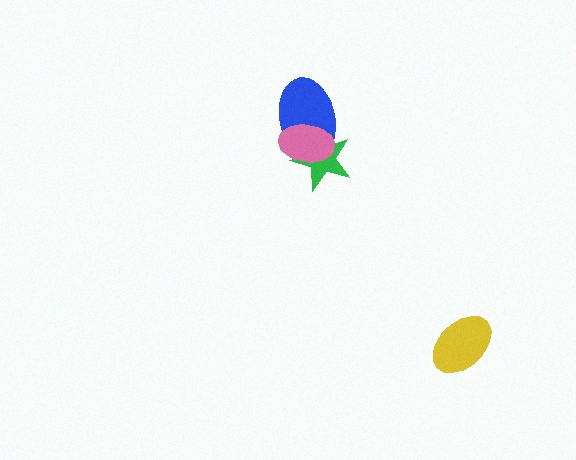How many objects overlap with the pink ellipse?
2 objects overlap with the pink ellipse.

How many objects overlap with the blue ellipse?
2 objects overlap with the blue ellipse.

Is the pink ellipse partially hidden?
No, no other shape covers it.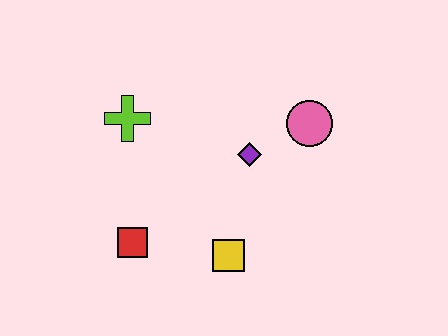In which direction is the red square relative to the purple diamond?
The red square is to the left of the purple diamond.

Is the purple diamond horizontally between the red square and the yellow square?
No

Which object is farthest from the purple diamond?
The red square is farthest from the purple diamond.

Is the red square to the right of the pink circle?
No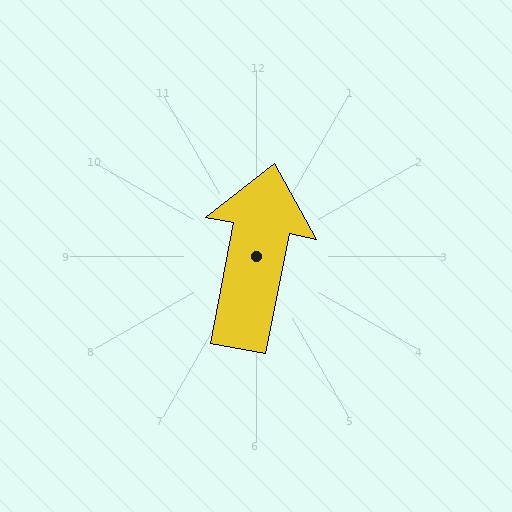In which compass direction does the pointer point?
North.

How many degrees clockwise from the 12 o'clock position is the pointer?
Approximately 11 degrees.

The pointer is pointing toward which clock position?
Roughly 12 o'clock.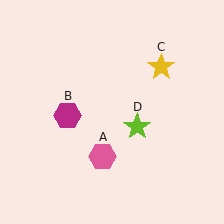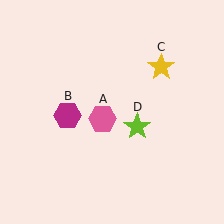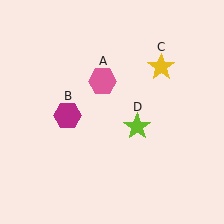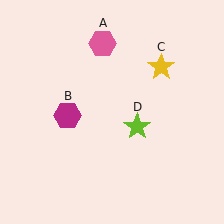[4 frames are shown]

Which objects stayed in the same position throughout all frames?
Magenta hexagon (object B) and yellow star (object C) and lime star (object D) remained stationary.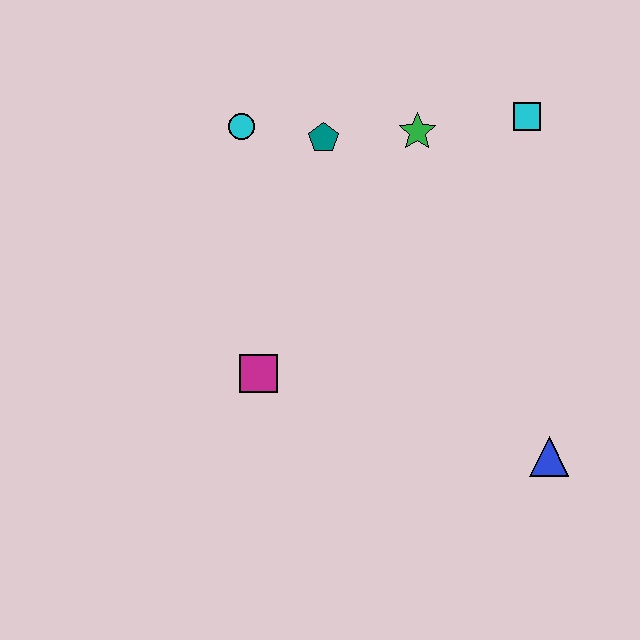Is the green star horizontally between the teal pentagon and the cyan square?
Yes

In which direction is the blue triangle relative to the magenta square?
The blue triangle is to the right of the magenta square.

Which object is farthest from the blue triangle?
The cyan circle is farthest from the blue triangle.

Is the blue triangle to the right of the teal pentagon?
Yes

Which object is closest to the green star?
The teal pentagon is closest to the green star.